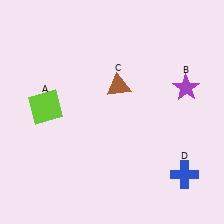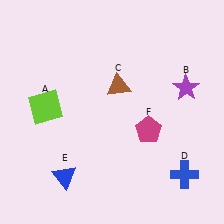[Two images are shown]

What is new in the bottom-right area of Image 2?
A magenta pentagon (F) was added in the bottom-right area of Image 2.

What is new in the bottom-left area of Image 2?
A blue triangle (E) was added in the bottom-left area of Image 2.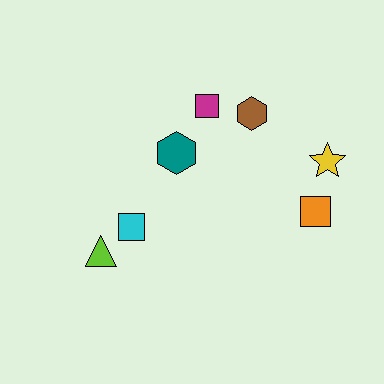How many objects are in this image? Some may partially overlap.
There are 7 objects.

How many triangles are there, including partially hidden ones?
There is 1 triangle.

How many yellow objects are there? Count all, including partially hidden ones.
There is 1 yellow object.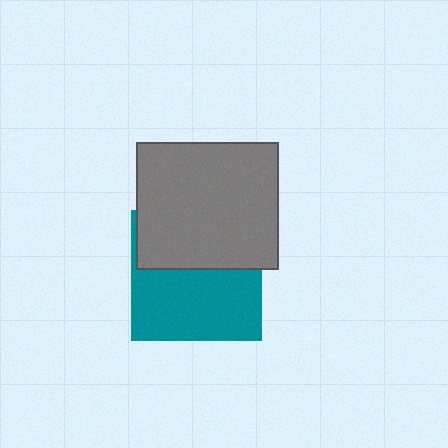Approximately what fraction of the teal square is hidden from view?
Roughly 44% of the teal square is hidden behind the gray rectangle.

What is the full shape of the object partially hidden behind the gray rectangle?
The partially hidden object is a teal square.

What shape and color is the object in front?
The object in front is a gray rectangle.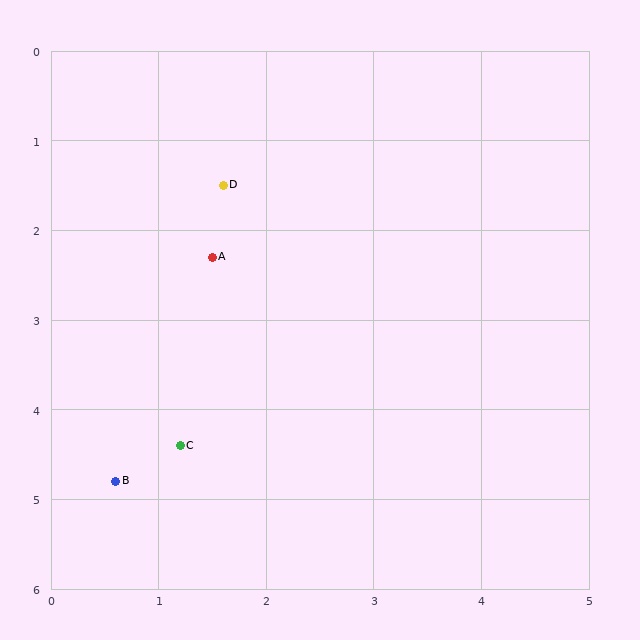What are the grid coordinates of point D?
Point D is at approximately (1.6, 1.5).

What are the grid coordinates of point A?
Point A is at approximately (1.5, 2.3).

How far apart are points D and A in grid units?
Points D and A are about 0.8 grid units apart.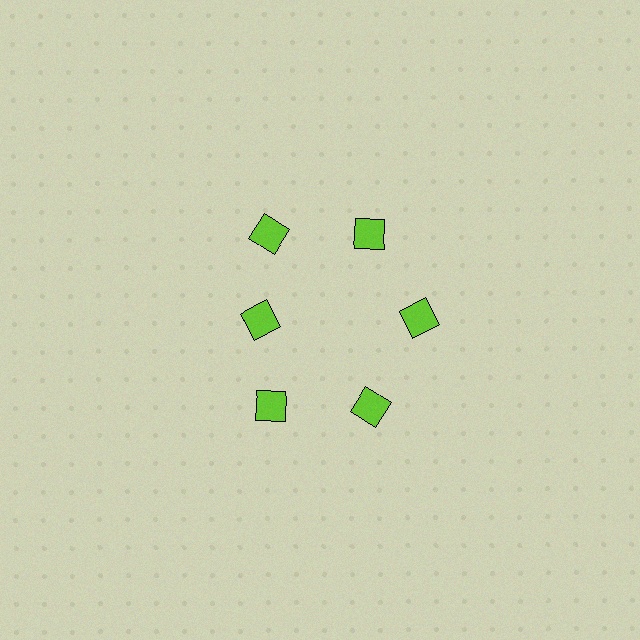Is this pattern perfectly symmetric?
No. The 6 lime diamonds are arranged in a ring, but one element near the 9 o'clock position is pulled inward toward the center, breaking the 6-fold rotational symmetry.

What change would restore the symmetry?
The symmetry would be restored by moving it outward, back onto the ring so that all 6 diamonds sit at equal angles and equal distance from the center.